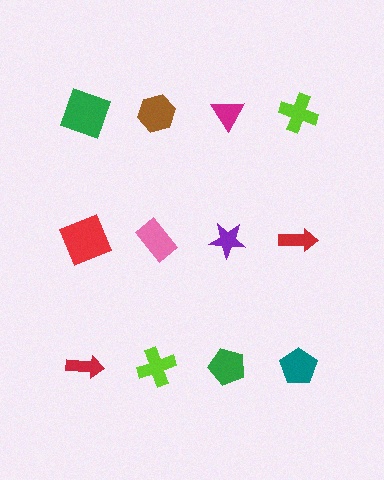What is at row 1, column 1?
A green square.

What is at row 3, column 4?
A teal pentagon.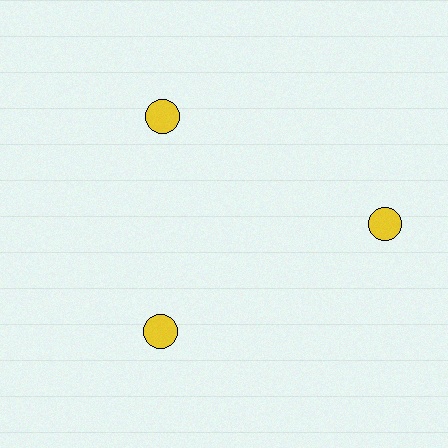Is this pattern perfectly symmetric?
No. The 3 yellow circles are arranged in a ring, but one element near the 3 o'clock position is pushed outward from the center, breaking the 3-fold rotational symmetry.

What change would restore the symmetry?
The symmetry would be restored by moving it inward, back onto the ring so that all 3 circles sit at equal angles and equal distance from the center.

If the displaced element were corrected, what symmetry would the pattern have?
It would have 3-fold rotational symmetry — the pattern would map onto itself every 120 degrees.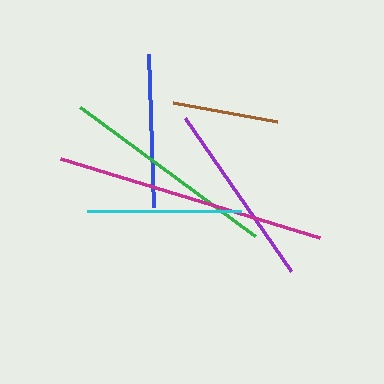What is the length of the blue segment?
The blue segment is approximately 153 pixels long.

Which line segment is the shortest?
The brown line is the shortest at approximately 105 pixels.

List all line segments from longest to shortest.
From longest to shortest: magenta, green, purple, cyan, blue, brown.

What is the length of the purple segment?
The purple segment is approximately 186 pixels long.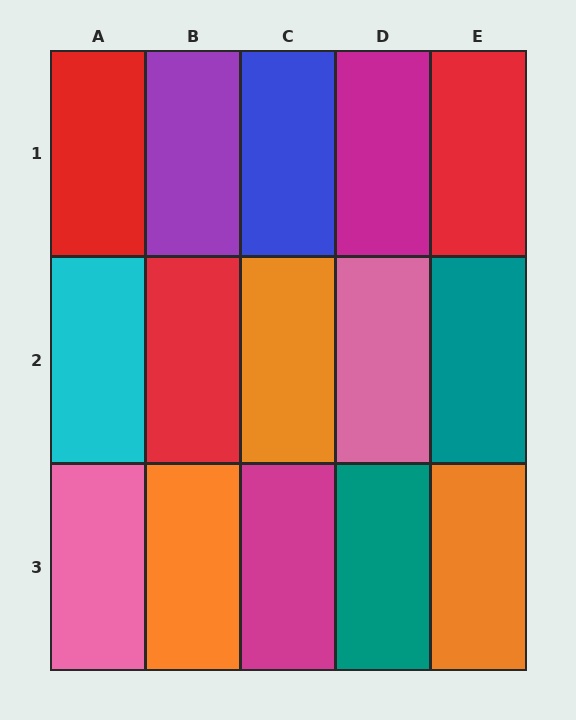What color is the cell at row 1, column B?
Purple.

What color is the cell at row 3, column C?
Magenta.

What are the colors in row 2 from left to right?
Cyan, red, orange, pink, teal.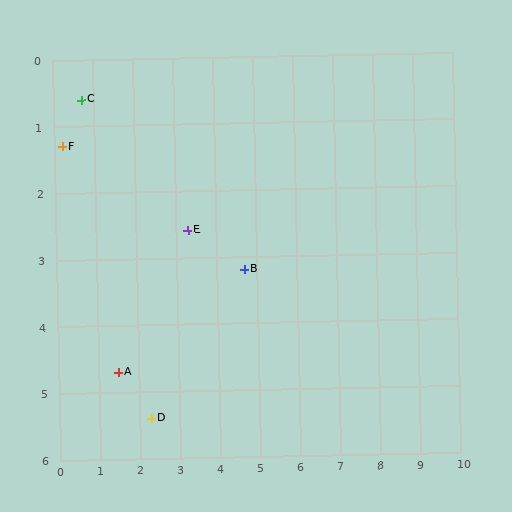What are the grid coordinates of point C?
Point C is at approximately (0.7, 0.6).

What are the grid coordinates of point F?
Point F is at approximately (0.2, 1.3).